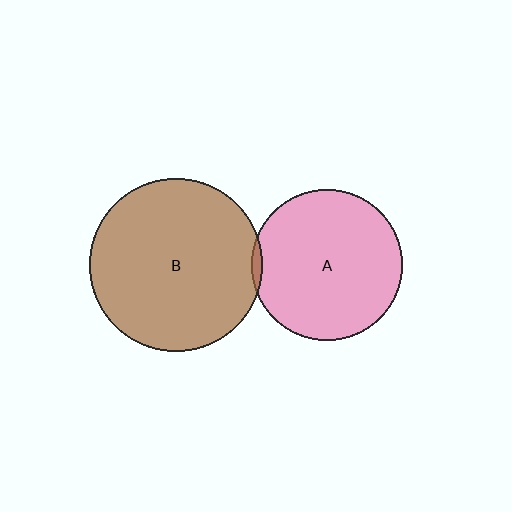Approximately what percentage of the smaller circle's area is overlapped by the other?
Approximately 5%.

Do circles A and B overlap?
Yes.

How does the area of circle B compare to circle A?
Approximately 1.3 times.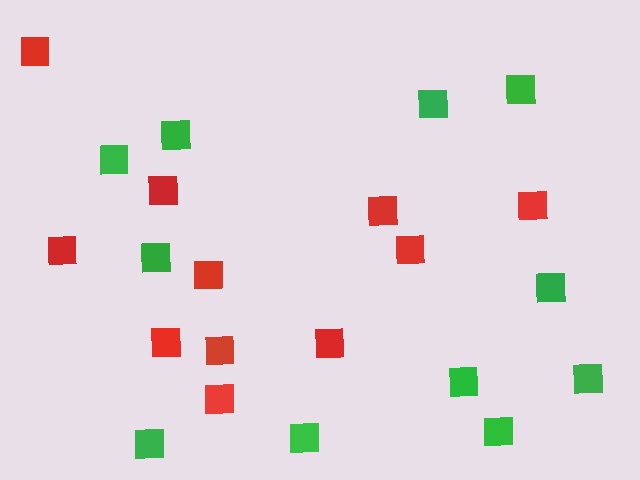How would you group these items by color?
There are 2 groups: one group of green squares (11) and one group of red squares (11).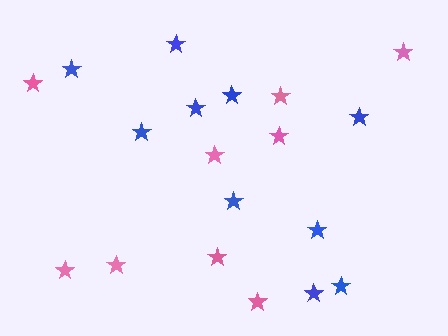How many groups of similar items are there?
There are 2 groups: one group of pink stars (9) and one group of blue stars (10).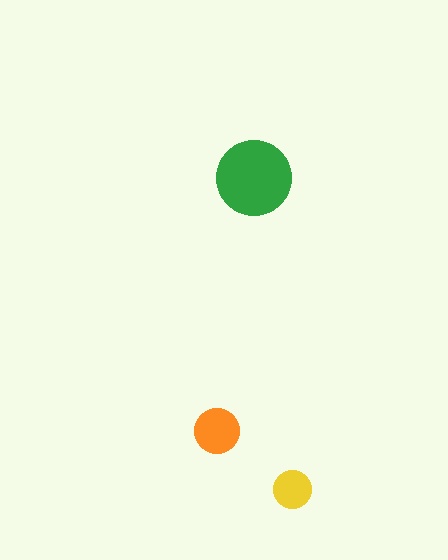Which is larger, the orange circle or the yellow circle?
The orange one.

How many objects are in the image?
There are 3 objects in the image.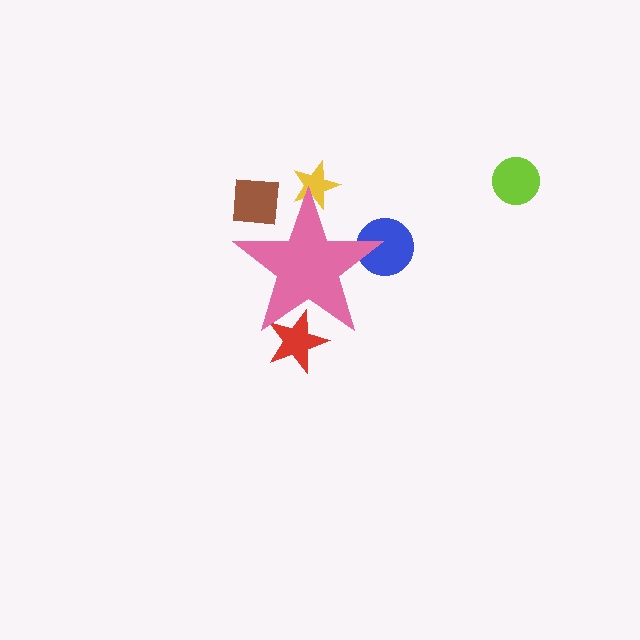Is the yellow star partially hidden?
Yes, the yellow star is partially hidden behind the pink star.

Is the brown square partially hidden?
Yes, the brown square is partially hidden behind the pink star.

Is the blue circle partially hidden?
Yes, the blue circle is partially hidden behind the pink star.